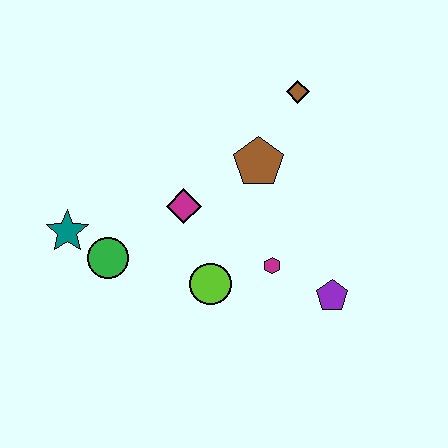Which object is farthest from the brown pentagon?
The teal star is farthest from the brown pentagon.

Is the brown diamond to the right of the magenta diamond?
Yes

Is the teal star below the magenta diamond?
Yes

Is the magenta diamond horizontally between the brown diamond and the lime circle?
No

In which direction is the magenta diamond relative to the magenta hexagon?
The magenta diamond is to the left of the magenta hexagon.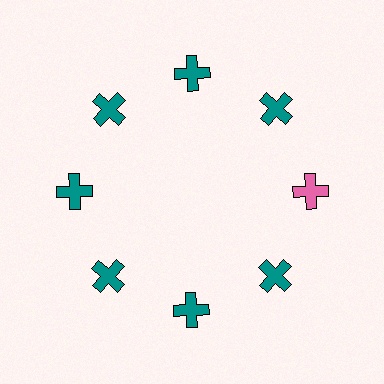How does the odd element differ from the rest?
It has a different color: pink instead of teal.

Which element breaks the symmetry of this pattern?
The pink cross at roughly the 3 o'clock position breaks the symmetry. All other shapes are teal crosses.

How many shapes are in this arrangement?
There are 8 shapes arranged in a ring pattern.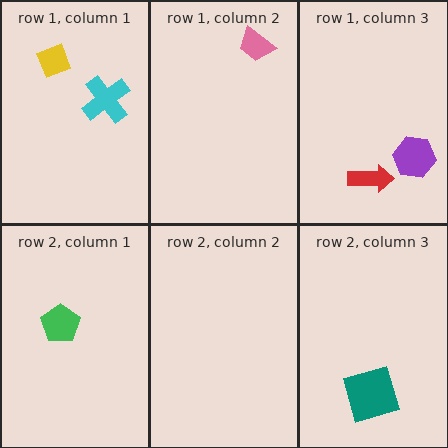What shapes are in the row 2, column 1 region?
The green pentagon.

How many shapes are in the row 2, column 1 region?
1.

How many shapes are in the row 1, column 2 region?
1.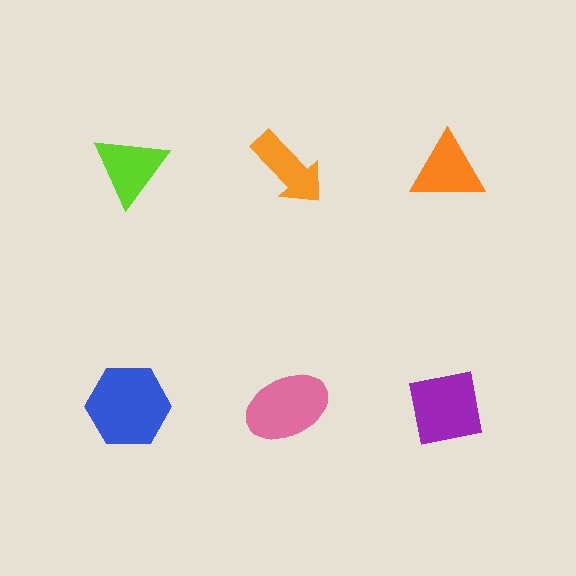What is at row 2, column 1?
A blue hexagon.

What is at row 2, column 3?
A purple square.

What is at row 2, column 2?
A pink ellipse.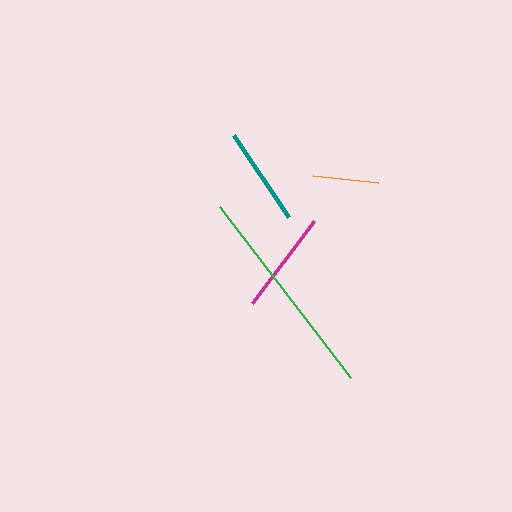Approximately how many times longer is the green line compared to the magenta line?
The green line is approximately 2.1 times the length of the magenta line.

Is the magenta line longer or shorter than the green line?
The green line is longer than the magenta line.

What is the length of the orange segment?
The orange segment is approximately 66 pixels long.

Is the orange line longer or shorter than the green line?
The green line is longer than the orange line.